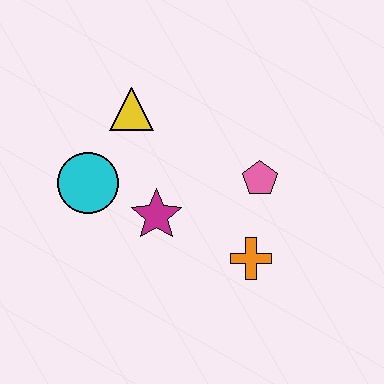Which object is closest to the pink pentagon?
The orange cross is closest to the pink pentagon.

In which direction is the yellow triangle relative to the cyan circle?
The yellow triangle is above the cyan circle.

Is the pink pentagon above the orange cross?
Yes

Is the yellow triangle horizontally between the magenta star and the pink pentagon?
No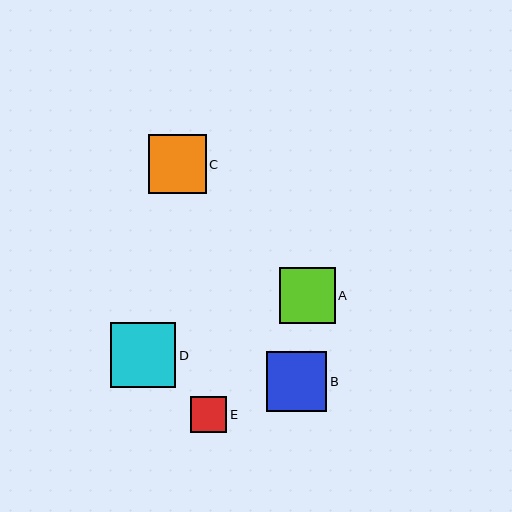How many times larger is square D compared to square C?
Square D is approximately 1.1 times the size of square C.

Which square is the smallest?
Square E is the smallest with a size of approximately 36 pixels.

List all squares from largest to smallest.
From largest to smallest: D, B, C, A, E.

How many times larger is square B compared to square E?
Square B is approximately 1.7 times the size of square E.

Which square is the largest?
Square D is the largest with a size of approximately 65 pixels.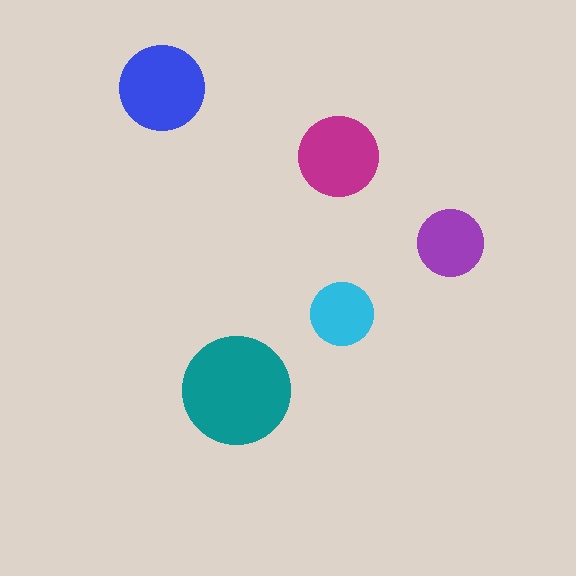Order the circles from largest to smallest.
the teal one, the blue one, the magenta one, the purple one, the cyan one.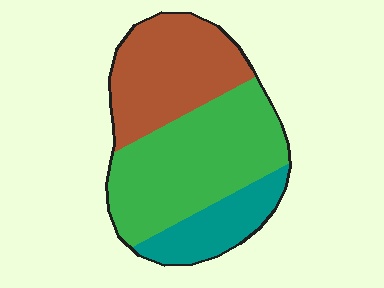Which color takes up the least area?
Teal, at roughly 20%.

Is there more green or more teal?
Green.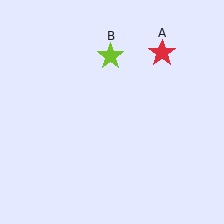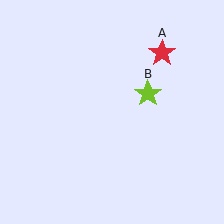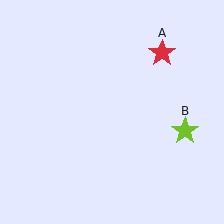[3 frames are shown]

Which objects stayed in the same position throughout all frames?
Red star (object A) remained stationary.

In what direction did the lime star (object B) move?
The lime star (object B) moved down and to the right.